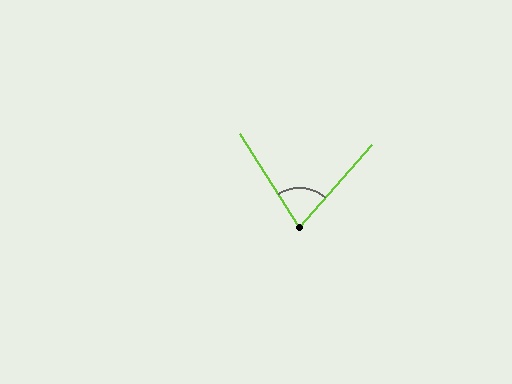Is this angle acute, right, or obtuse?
It is acute.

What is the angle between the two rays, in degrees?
Approximately 73 degrees.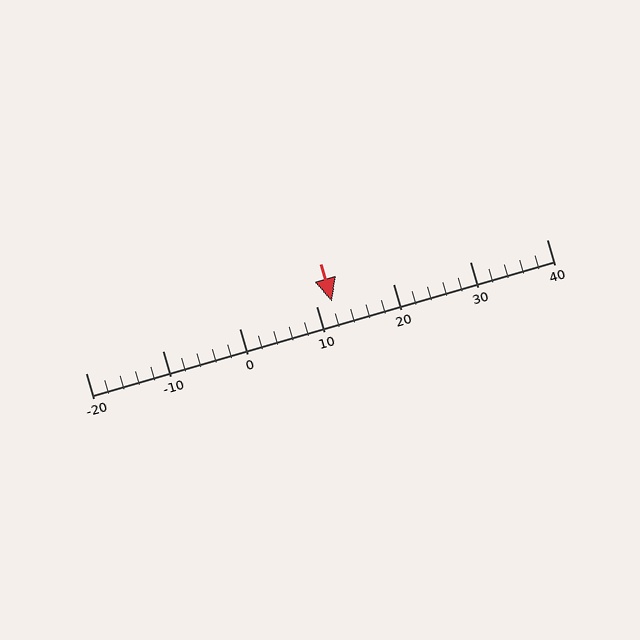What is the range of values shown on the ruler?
The ruler shows values from -20 to 40.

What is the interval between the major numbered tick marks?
The major tick marks are spaced 10 units apart.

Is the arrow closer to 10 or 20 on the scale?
The arrow is closer to 10.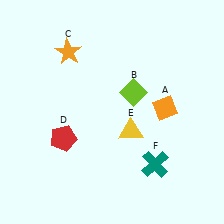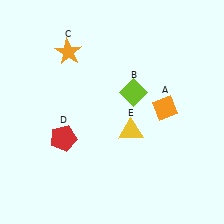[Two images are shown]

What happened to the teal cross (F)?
The teal cross (F) was removed in Image 2. It was in the bottom-right area of Image 1.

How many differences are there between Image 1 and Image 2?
There is 1 difference between the two images.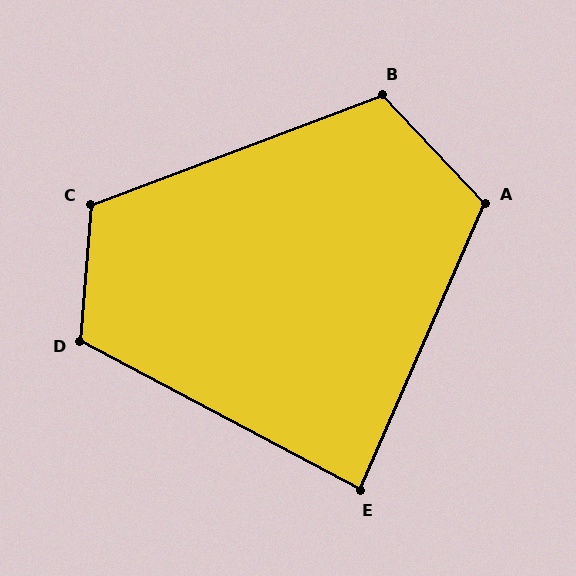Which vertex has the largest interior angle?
C, at approximately 115 degrees.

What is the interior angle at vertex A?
Approximately 113 degrees (obtuse).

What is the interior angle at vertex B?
Approximately 113 degrees (obtuse).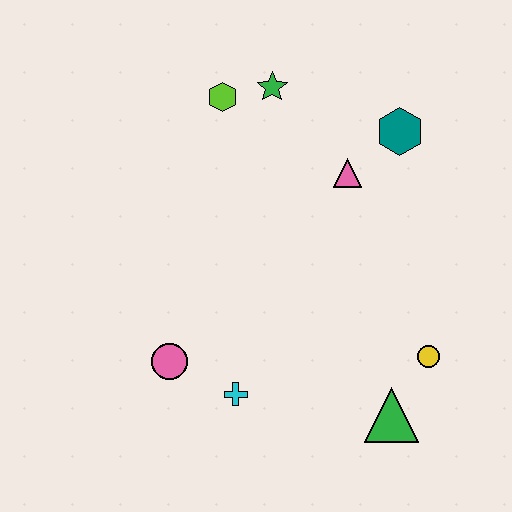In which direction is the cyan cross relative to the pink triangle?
The cyan cross is below the pink triangle.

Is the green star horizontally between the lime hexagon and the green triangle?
Yes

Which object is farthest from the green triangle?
The lime hexagon is farthest from the green triangle.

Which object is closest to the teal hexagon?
The pink triangle is closest to the teal hexagon.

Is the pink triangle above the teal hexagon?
No